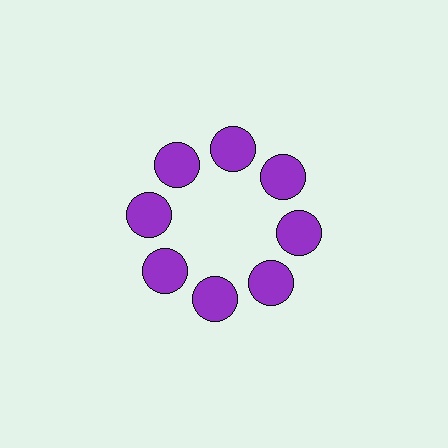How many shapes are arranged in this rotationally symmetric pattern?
There are 8 shapes, arranged in 8 groups of 1.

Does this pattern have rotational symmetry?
Yes, this pattern has 8-fold rotational symmetry. It looks the same after rotating 45 degrees around the center.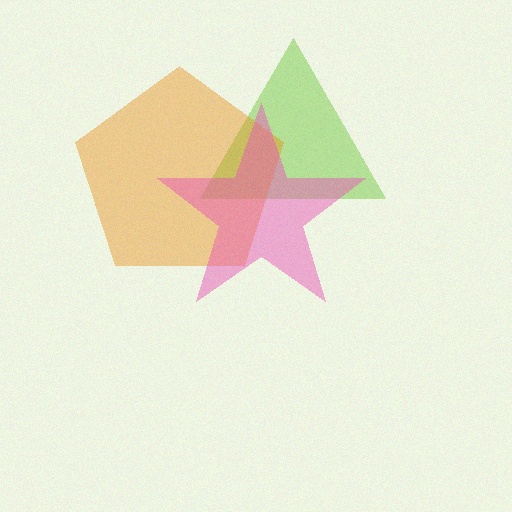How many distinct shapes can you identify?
There are 3 distinct shapes: a lime triangle, an orange pentagon, a pink star.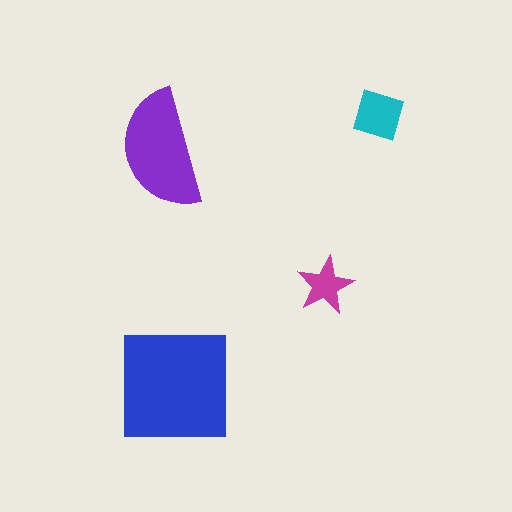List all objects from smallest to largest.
The magenta star, the cyan diamond, the purple semicircle, the blue square.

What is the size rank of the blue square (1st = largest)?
1st.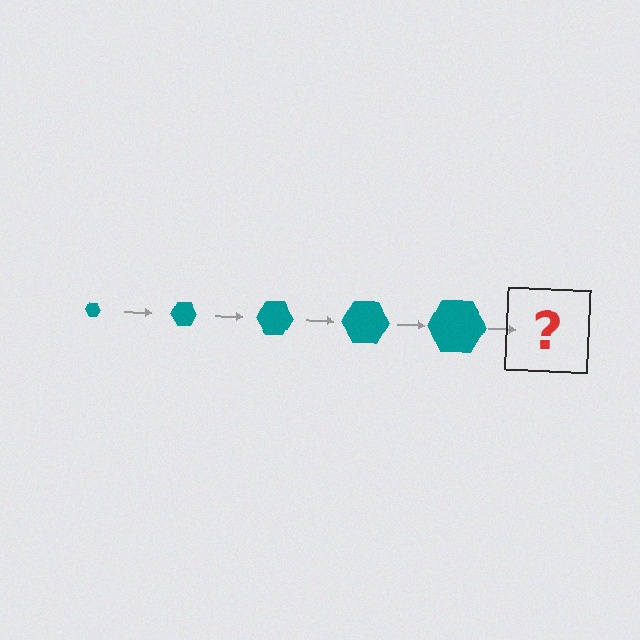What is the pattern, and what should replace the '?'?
The pattern is that the hexagon gets progressively larger each step. The '?' should be a teal hexagon, larger than the previous one.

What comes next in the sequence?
The next element should be a teal hexagon, larger than the previous one.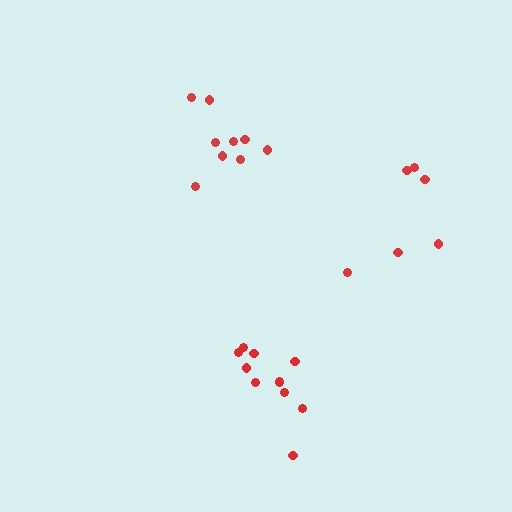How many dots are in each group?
Group 1: 11 dots, Group 2: 9 dots, Group 3: 6 dots (26 total).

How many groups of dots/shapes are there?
There are 3 groups.